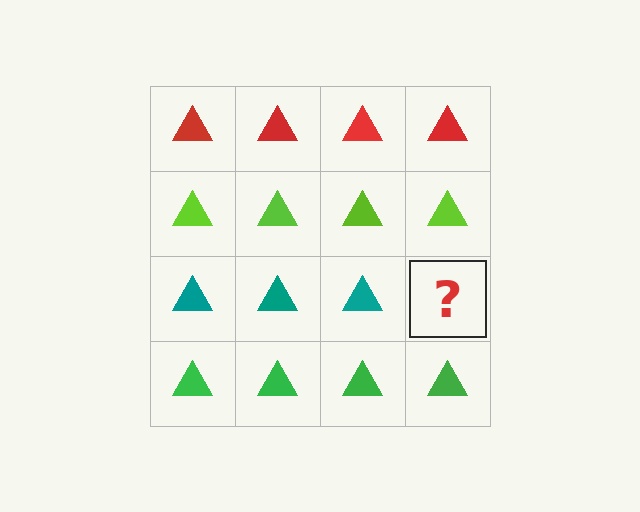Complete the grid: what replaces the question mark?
The question mark should be replaced with a teal triangle.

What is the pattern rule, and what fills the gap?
The rule is that each row has a consistent color. The gap should be filled with a teal triangle.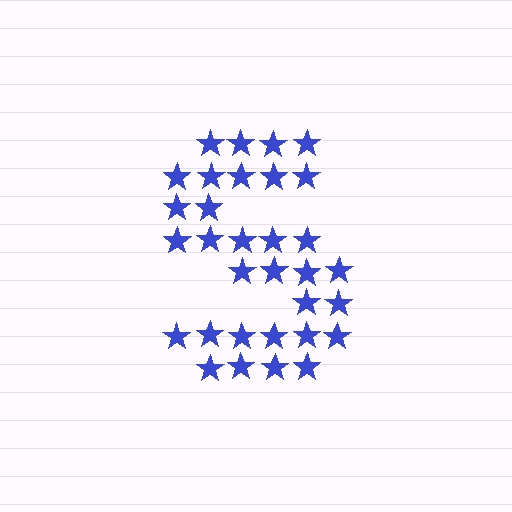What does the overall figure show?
The overall figure shows the letter S.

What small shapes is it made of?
It is made of small stars.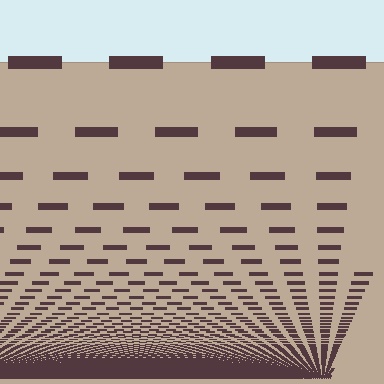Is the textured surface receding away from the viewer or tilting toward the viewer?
The surface appears to tilt toward the viewer. Texture elements get larger and sparser toward the top.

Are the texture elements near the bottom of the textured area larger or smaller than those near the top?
Smaller. The gradient is inverted — elements near the bottom are smaller and denser.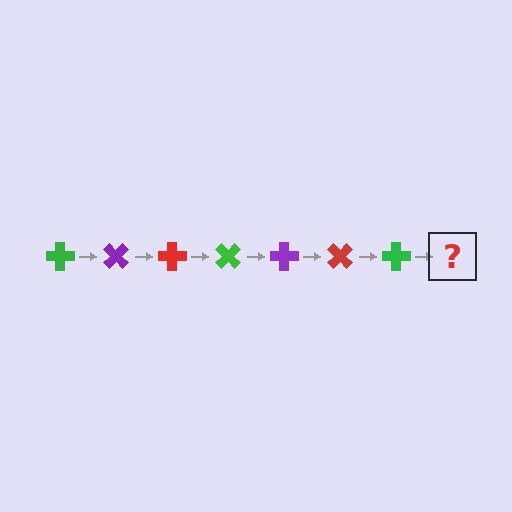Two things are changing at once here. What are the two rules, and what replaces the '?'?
The two rules are that it rotates 45 degrees each step and the color cycles through green, purple, and red. The '?' should be a purple cross, rotated 315 degrees from the start.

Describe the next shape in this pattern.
It should be a purple cross, rotated 315 degrees from the start.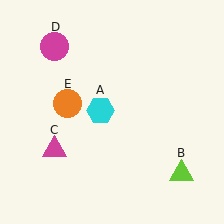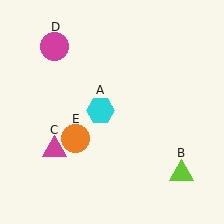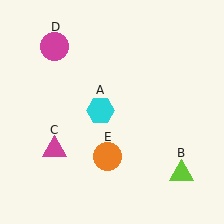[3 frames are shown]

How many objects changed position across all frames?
1 object changed position: orange circle (object E).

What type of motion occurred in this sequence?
The orange circle (object E) rotated counterclockwise around the center of the scene.